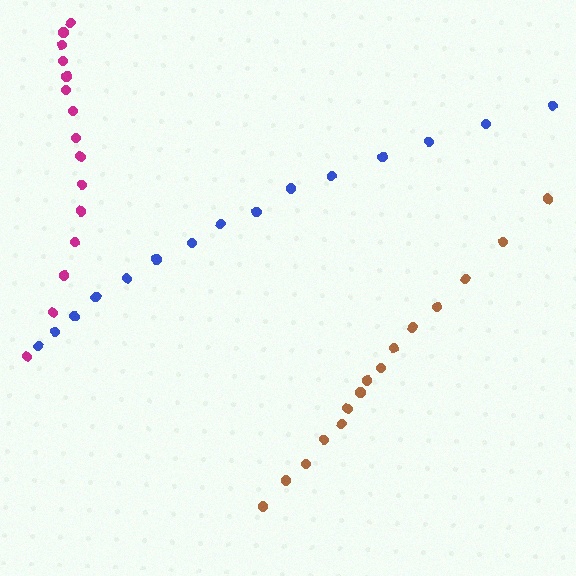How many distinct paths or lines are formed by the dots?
There are 3 distinct paths.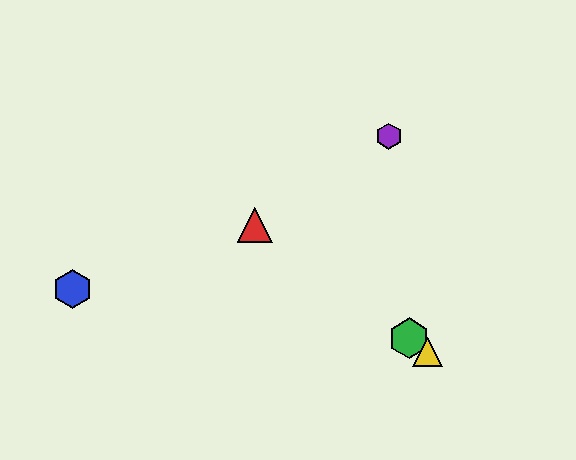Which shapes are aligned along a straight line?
The red triangle, the green hexagon, the yellow triangle are aligned along a straight line.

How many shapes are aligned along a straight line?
3 shapes (the red triangle, the green hexagon, the yellow triangle) are aligned along a straight line.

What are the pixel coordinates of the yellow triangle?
The yellow triangle is at (427, 352).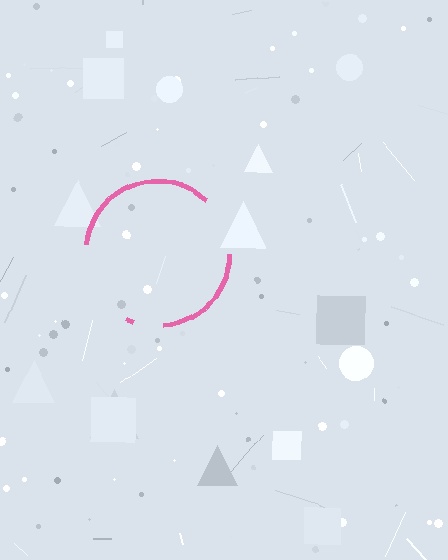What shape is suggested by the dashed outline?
The dashed outline suggests a circle.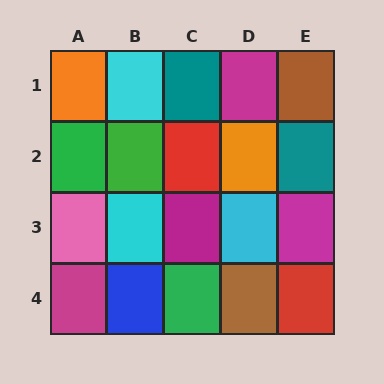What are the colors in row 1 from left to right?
Orange, cyan, teal, magenta, brown.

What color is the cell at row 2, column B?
Green.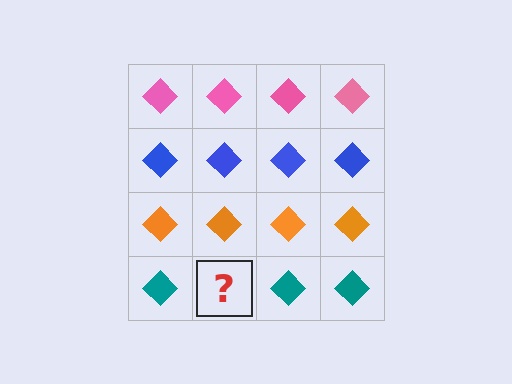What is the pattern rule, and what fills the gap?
The rule is that each row has a consistent color. The gap should be filled with a teal diamond.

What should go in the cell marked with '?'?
The missing cell should contain a teal diamond.